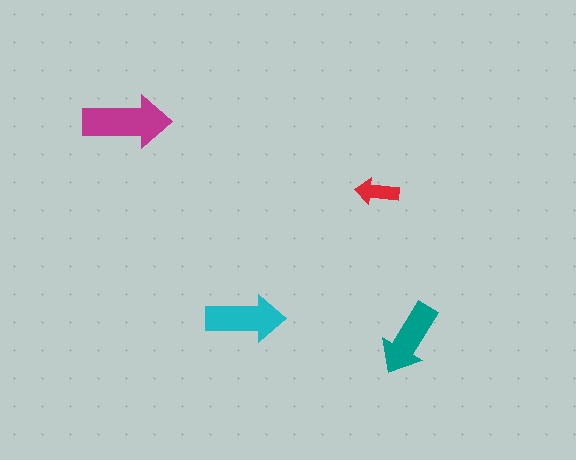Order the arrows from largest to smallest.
the magenta one, the cyan one, the teal one, the red one.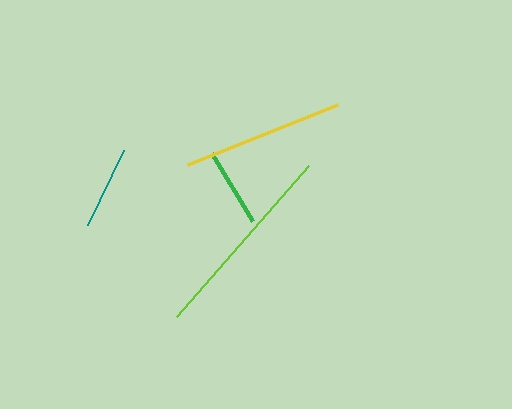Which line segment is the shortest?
The green line is the shortest at approximately 80 pixels.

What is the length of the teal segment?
The teal segment is approximately 84 pixels long.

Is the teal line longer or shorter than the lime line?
The lime line is longer than the teal line.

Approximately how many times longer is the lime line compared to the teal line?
The lime line is approximately 2.4 times the length of the teal line.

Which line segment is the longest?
The lime line is the longest at approximately 201 pixels.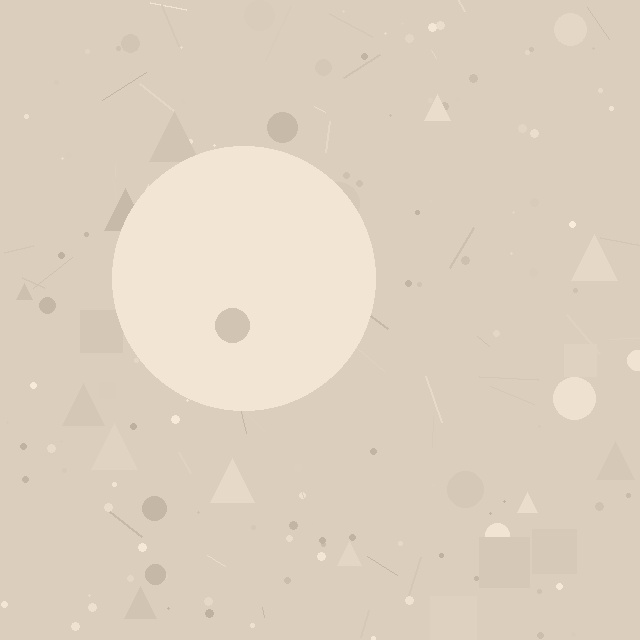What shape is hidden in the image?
A circle is hidden in the image.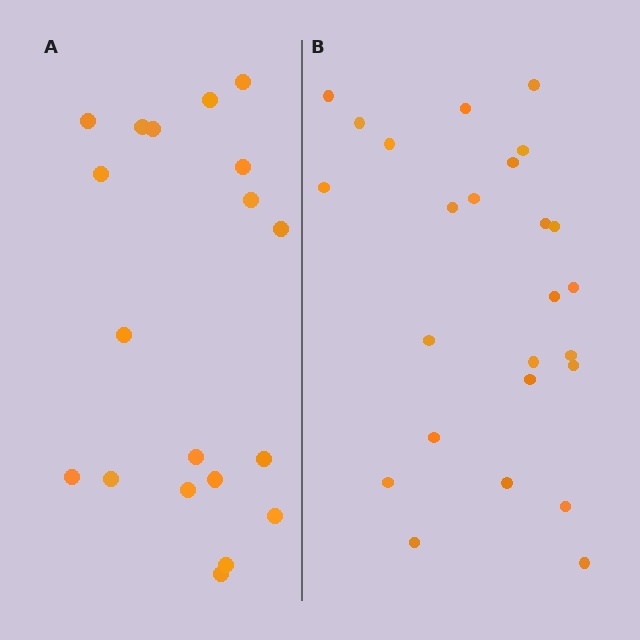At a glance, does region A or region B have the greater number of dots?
Region B (the right region) has more dots.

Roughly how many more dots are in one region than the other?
Region B has about 6 more dots than region A.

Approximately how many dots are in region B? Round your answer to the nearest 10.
About 20 dots. (The exact count is 25, which rounds to 20.)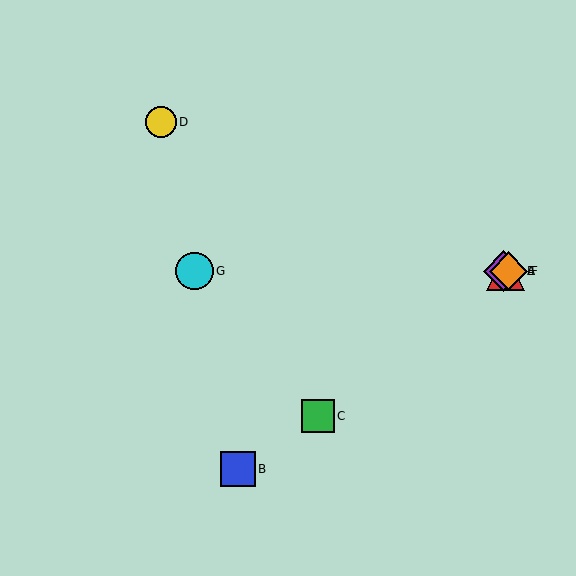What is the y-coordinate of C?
Object C is at y≈416.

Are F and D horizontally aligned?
No, F is at y≈271 and D is at y≈122.